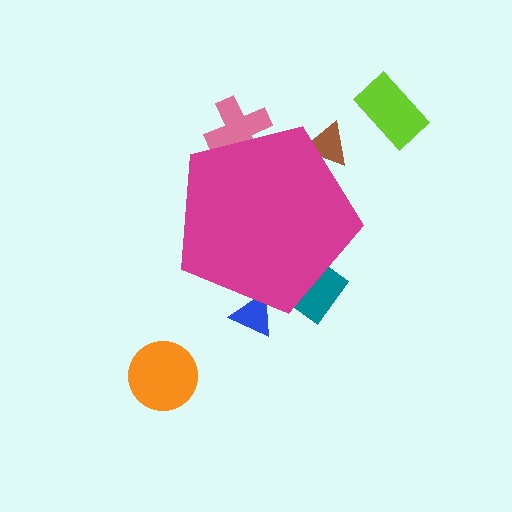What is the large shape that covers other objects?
A magenta pentagon.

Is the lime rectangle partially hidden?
No, the lime rectangle is fully visible.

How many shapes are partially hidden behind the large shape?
4 shapes are partially hidden.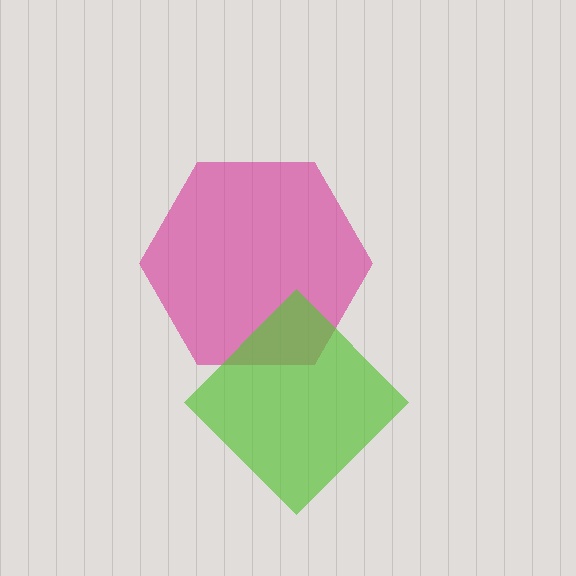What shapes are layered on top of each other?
The layered shapes are: a magenta hexagon, a lime diamond.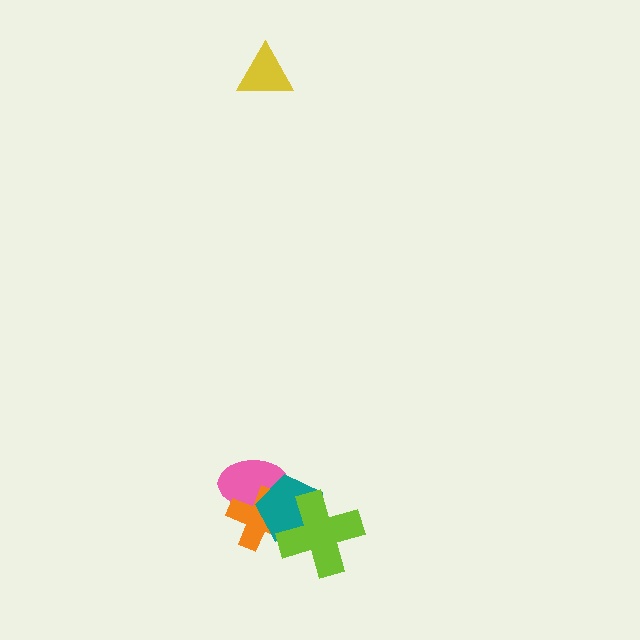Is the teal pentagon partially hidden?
Yes, it is partially covered by another shape.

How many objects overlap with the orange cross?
3 objects overlap with the orange cross.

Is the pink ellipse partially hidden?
Yes, it is partially covered by another shape.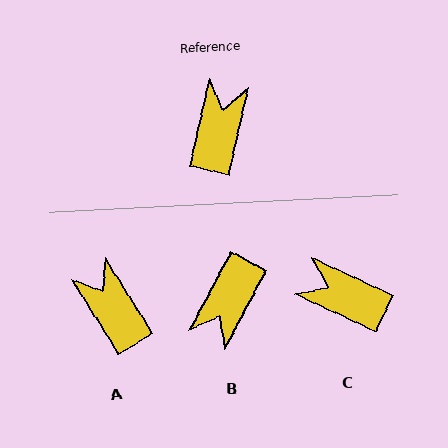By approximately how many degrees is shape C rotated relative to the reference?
Approximately 78 degrees counter-clockwise.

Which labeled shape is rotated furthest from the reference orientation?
B, about 165 degrees away.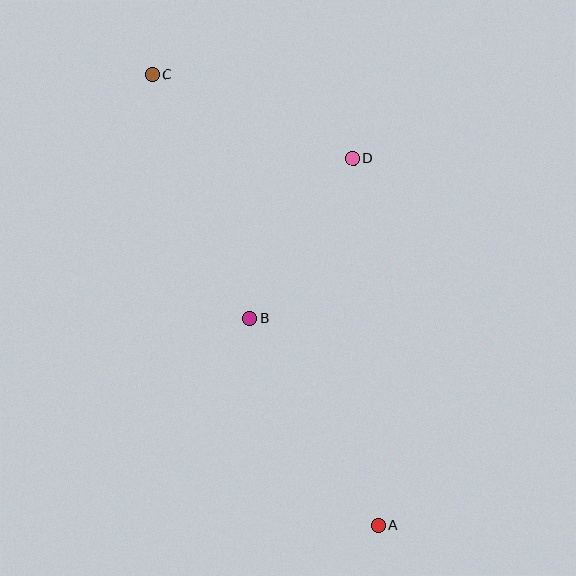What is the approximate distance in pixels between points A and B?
The distance between A and B is approximately 243 pixels.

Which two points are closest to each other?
Points B and D are closest to each other.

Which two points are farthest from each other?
Points A and C are farthest from each other.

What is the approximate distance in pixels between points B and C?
The distance between B and C is approximately 263 pixels.